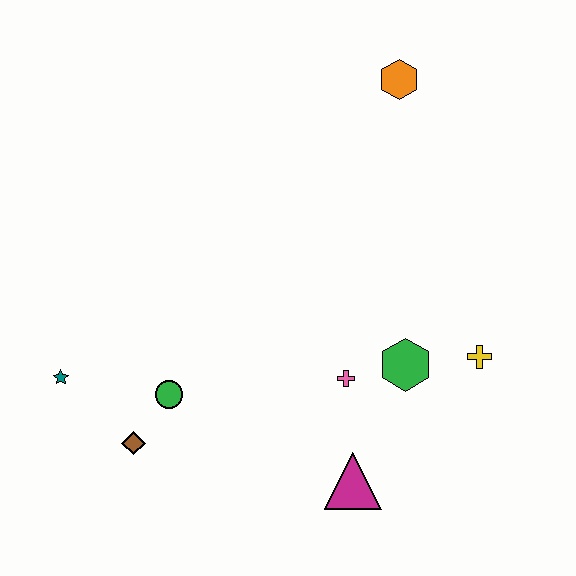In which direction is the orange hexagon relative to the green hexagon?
The orange hexagon is above the green hexagon.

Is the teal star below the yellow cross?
Yes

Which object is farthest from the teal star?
The orange hexagon is farthest from the teal star.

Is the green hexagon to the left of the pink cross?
No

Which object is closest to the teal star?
The brown diamond is closest to the teal star.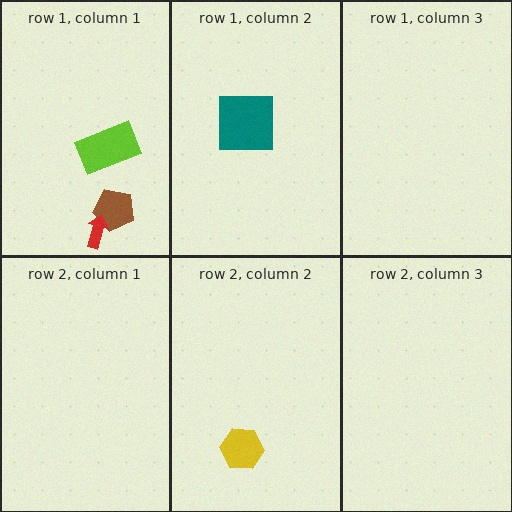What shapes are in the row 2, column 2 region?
The yellow hexagon.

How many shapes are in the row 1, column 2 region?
1.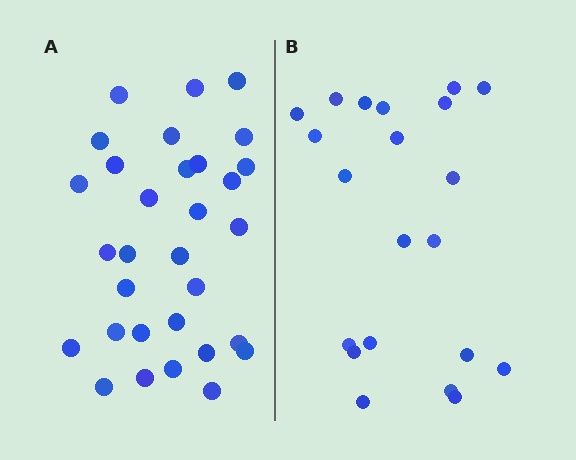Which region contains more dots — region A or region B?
Region A (the left region) has more dots.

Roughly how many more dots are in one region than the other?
Region A has roughly 10 or so more dots than region B.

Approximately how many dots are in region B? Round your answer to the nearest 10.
About 20 dots. (The exact count is 21, which rounds to 20.)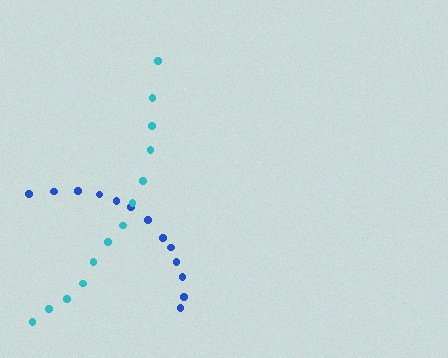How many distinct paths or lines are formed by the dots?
There are 2 distinct paths.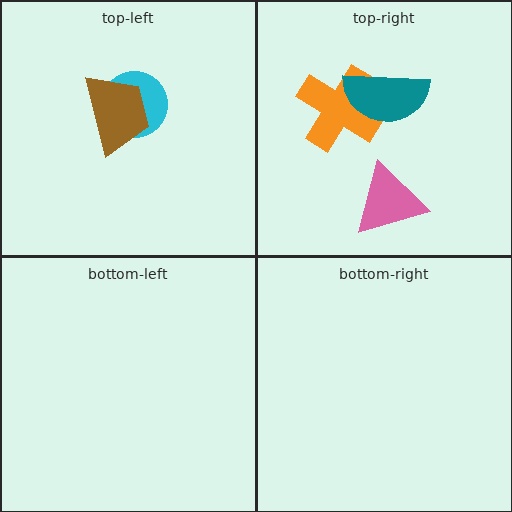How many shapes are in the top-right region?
3.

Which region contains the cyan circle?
The top-left region.